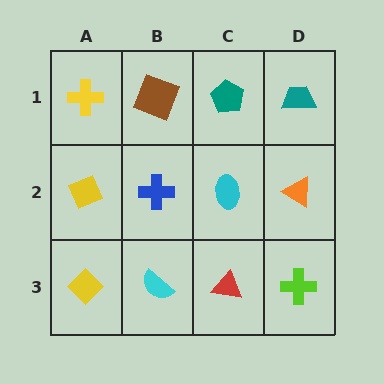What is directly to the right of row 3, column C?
A lime cross.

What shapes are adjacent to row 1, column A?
A yellow diamond (row 2, column A), a brown square (row 1, column B).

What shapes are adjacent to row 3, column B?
A blue cross (row 2, column B), a yellow diamond (row 3, column A), a red triangle (row 3, column C).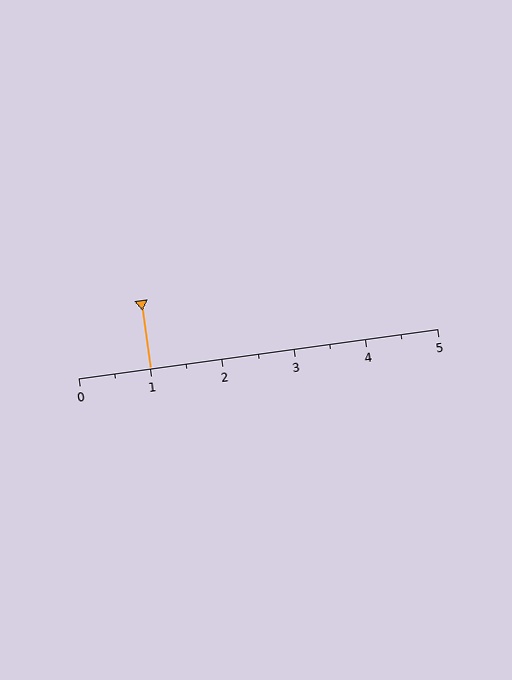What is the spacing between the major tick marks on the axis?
The major ticks are spaced 1 apart.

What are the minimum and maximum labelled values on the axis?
The axis runs from 0 to 5.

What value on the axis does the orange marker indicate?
The marker indicates approximately 1.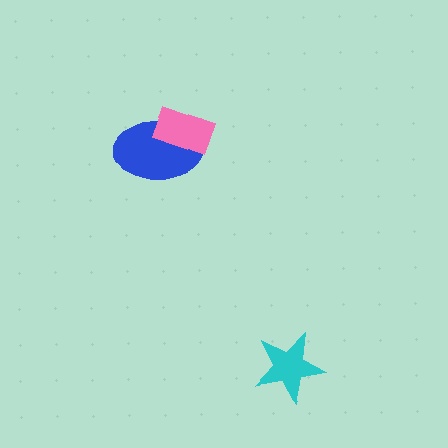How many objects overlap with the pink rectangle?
1 object overlaps with the pink rectangle.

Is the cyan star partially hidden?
No, no other shape covers it.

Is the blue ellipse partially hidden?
Yes, it is partially covered by another shape.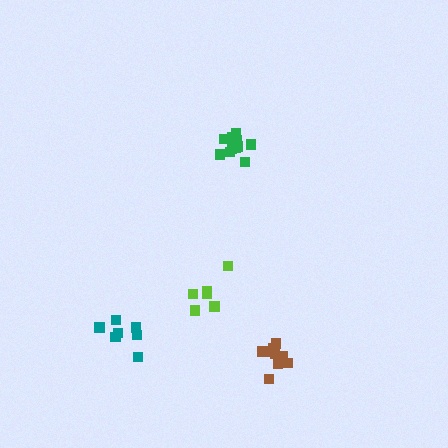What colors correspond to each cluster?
The clusters are colored: brown, lime, teal, green.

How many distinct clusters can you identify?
There are 4 distinct clusters.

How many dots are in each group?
Group 1: 11 dots, Group 2: 6 dots, Group 3: 7 dots, Group 4: 11 dots (35 total).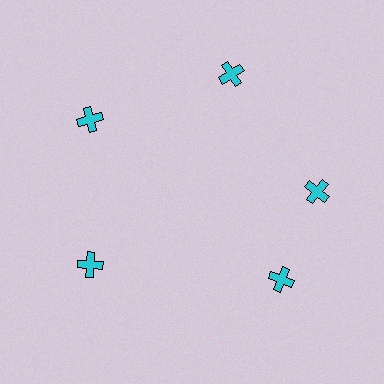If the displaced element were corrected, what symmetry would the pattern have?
It would have 5-fold rotational symmetry — the pattern would map onto itself every 72 degrees.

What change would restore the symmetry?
The symmetry would be restored by rotating it back into even spacing with its neighbors so that all 5 crosses sit at equal angles and equal distance from the center.